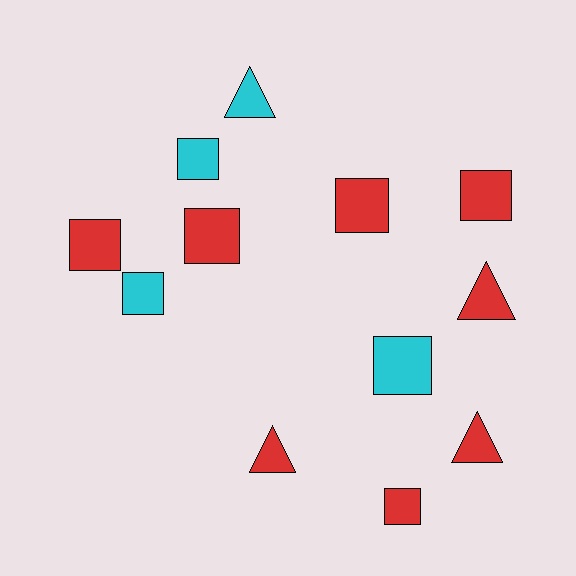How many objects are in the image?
There are 12 objects.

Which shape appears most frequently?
Square, with 8 objects.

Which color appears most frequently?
Red, with 8 objects.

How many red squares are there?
There are 5 red squares.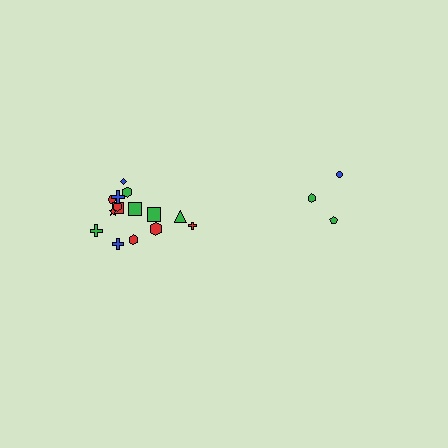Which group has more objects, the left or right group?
The left group.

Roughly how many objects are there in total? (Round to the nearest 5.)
Roughly 20 objects in total.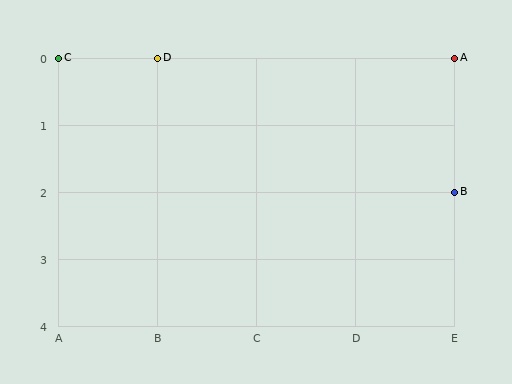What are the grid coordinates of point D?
Point D is at grid coordinates (B, 0).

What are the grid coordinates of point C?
Point C is at grid coordinates (A, 0).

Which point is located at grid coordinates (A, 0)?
Point C is at (A, 0).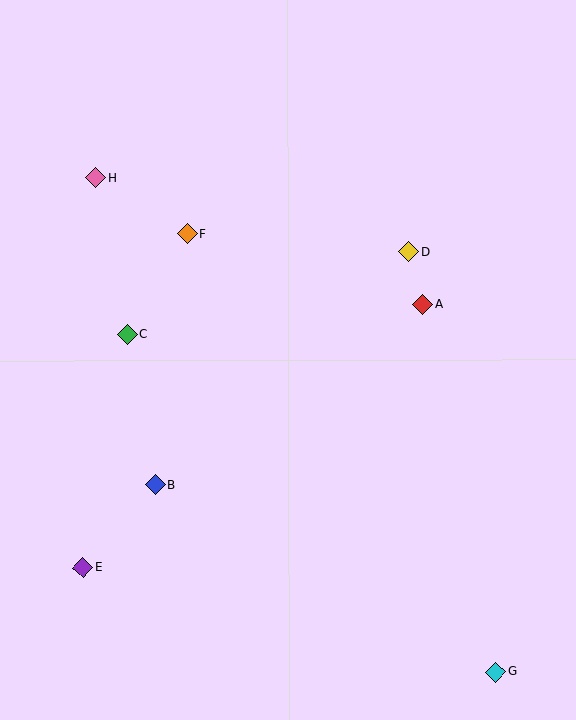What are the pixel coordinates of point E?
Point E is at (83, 568).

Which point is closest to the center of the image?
Point A at (423, 304) is closest to the center.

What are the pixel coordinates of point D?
Point D is at (409, 252).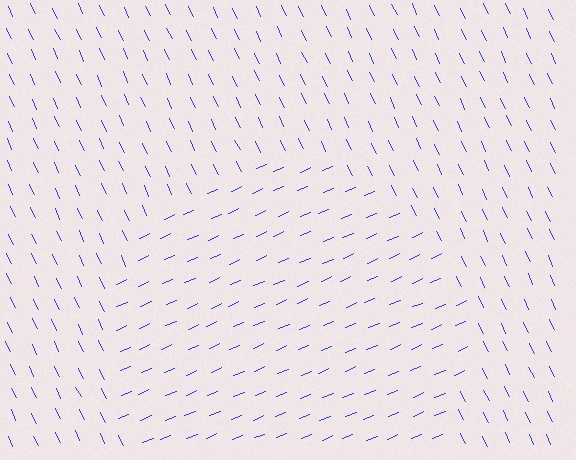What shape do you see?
I see a circle.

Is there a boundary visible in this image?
Yes, there is a texture boundary formed by a change in line orientation.